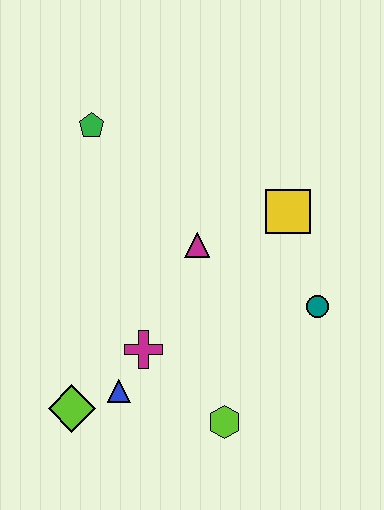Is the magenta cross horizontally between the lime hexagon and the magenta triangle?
No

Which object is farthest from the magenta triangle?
The lime diamond is farthest from the magenta triangle.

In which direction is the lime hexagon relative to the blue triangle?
The lime hexagon is to the right of the blue triangle.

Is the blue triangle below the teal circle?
Yes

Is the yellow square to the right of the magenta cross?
Yes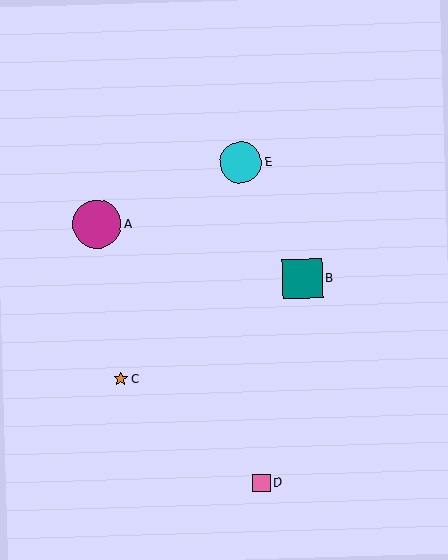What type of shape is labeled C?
Shape C is an orange star.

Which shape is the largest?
The magenta circle (labeled A) is the largest.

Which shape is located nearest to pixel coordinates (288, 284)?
The teal square (labeled B) at (302, 279) is nearest to that location.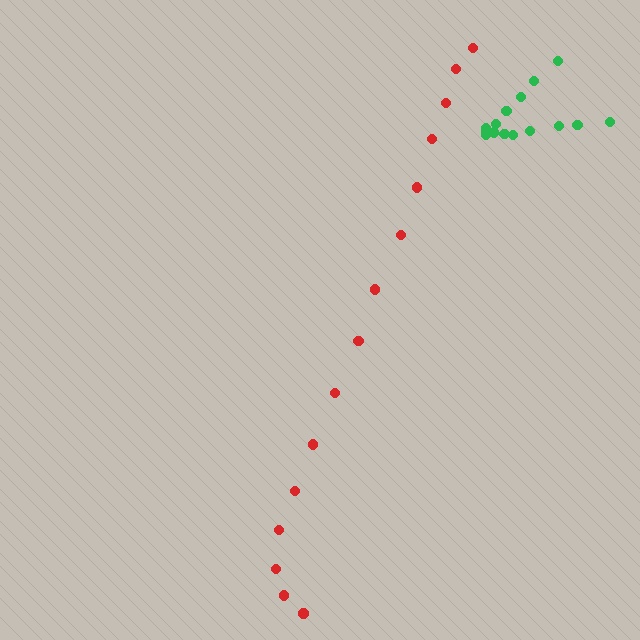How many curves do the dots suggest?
There are 2 distinct paths.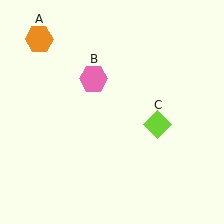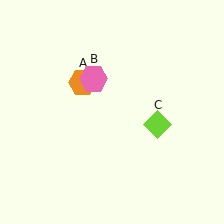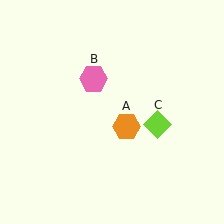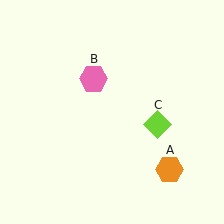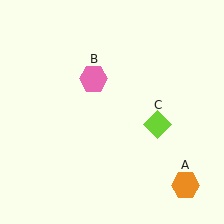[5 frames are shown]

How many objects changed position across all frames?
1 object changed position: orange hexagon (object A).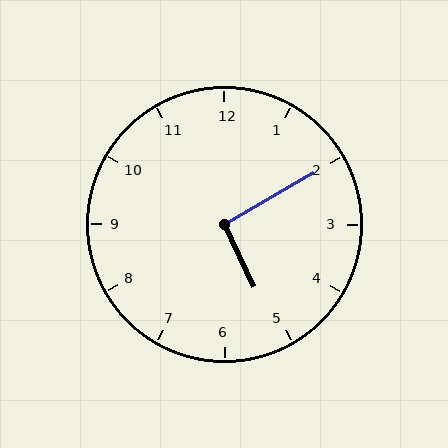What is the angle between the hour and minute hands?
Approximately 95 degrees.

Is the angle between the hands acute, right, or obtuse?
It is right.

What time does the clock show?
5:10.